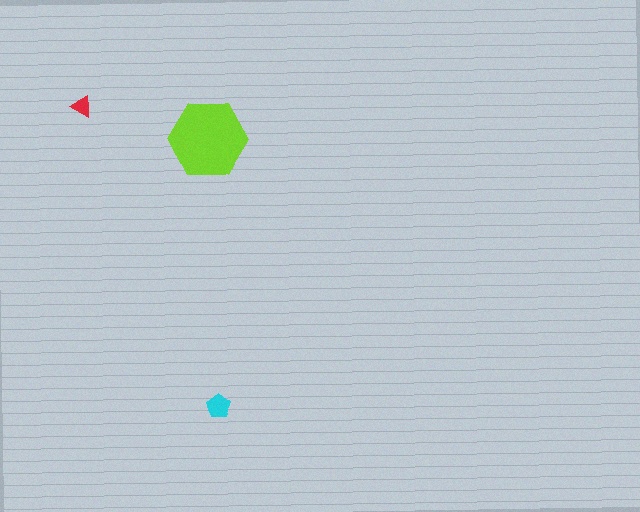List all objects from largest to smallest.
The lime hexagon, the cyan pentagon, the red triangle.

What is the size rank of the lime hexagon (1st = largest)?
1st.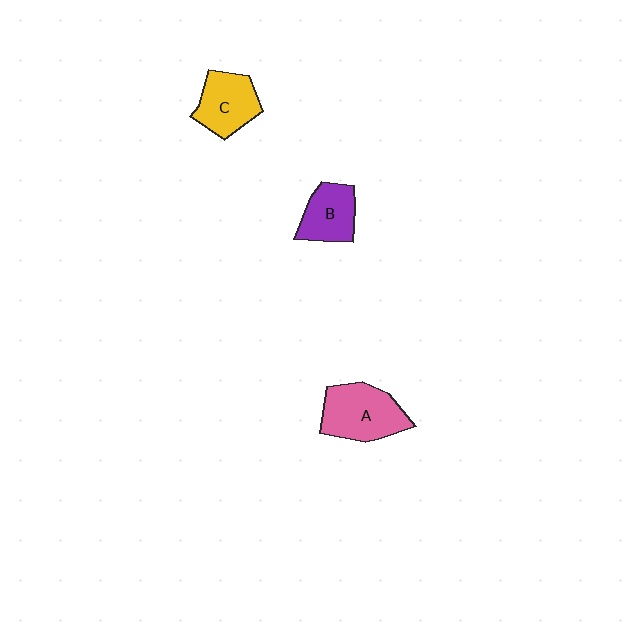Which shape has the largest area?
Shape A (pink).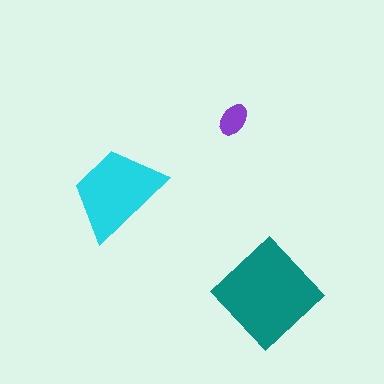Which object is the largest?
The teal diamond.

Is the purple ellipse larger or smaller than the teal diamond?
Smaller.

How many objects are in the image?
There are 3 objects in the image.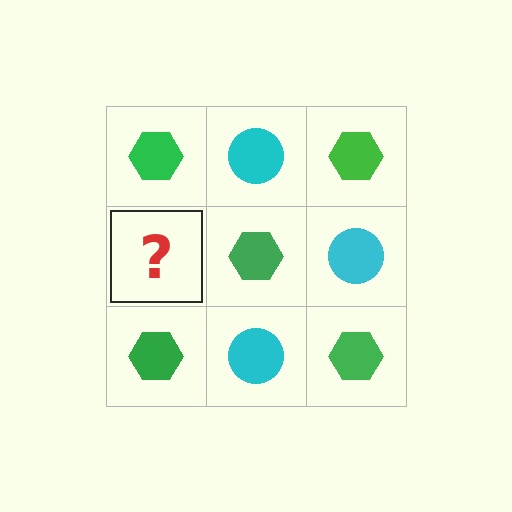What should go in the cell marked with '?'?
The missing cell should contain a cyan circle.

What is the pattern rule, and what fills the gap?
The rule is that it alternates green hexagon and cyan circle in a checkerboard pattern. The gap should be filled with a cyan circle.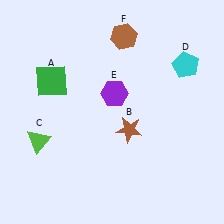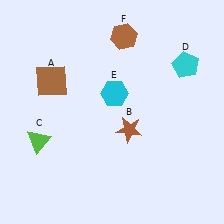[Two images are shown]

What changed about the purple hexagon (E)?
In Image 1, E is purple. In Image 2, it changed to cyan.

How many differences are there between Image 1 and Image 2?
There are 2 differences between the two images.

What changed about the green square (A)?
In Image 1, A is green. In Image 2, it changed to brown.